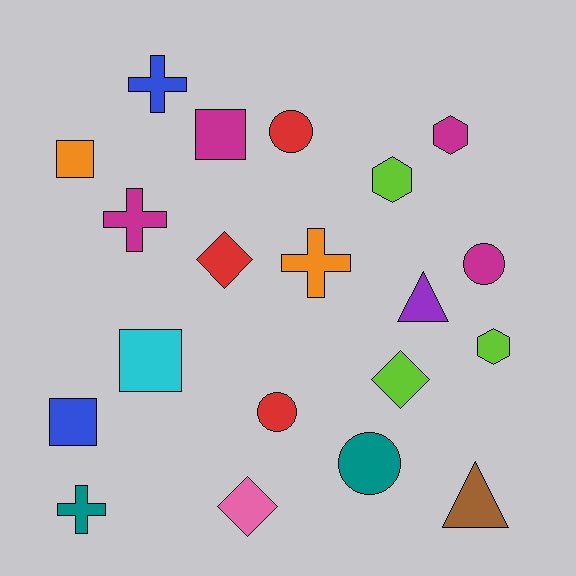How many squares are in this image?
There are 4 squares.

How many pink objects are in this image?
There is 1 pink object.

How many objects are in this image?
There are 20 objects.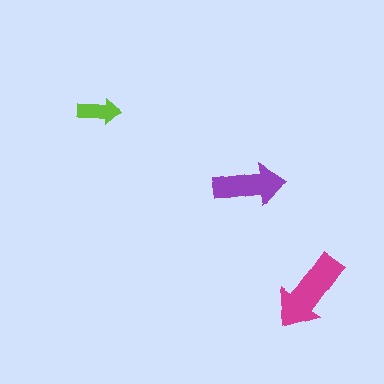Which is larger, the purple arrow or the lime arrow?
The purple one.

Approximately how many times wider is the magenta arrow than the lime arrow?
About 2 times wider.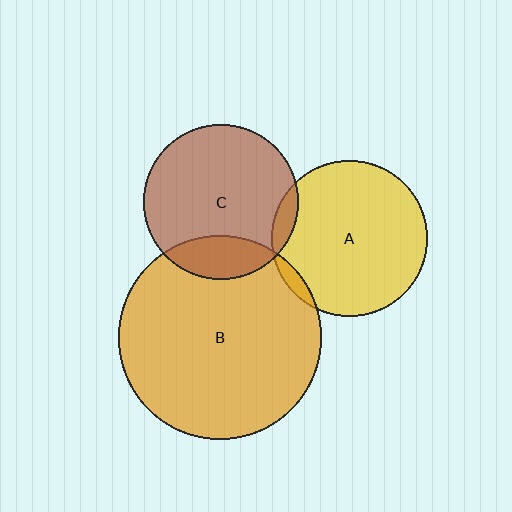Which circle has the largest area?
Circle B (orange).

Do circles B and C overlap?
Yes.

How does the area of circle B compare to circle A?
Approximately 1.7 times.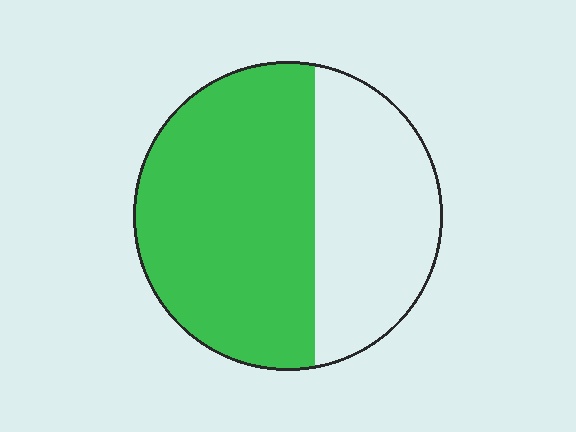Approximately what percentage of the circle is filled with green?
Approximately 60%.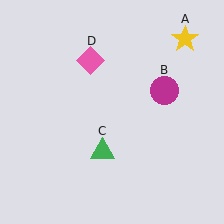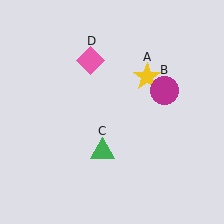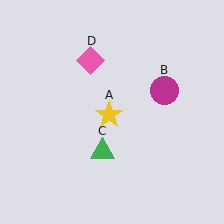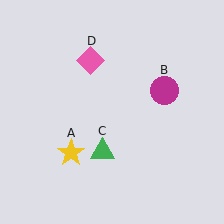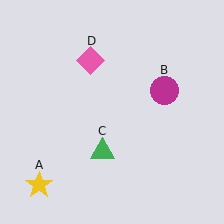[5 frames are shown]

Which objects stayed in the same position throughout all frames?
Magenta circle (object B) and green triangle (object C) and pink diamond (object D) remained stationary.